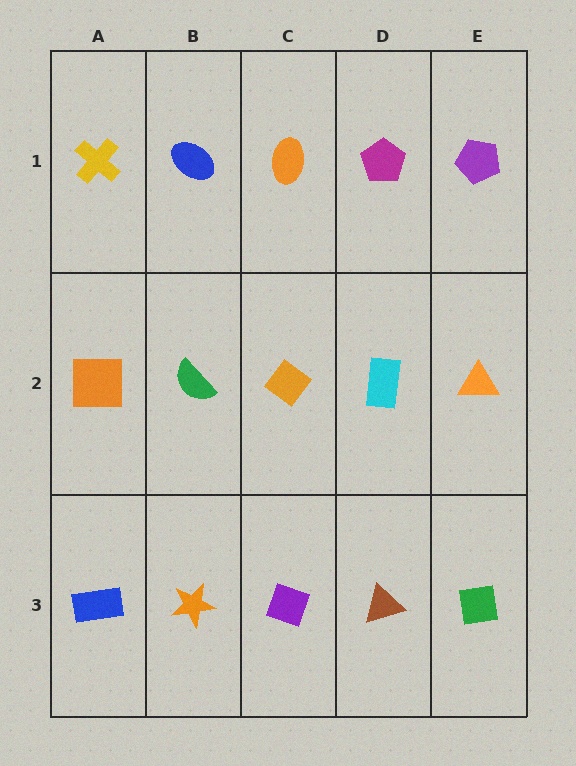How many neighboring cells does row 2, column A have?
3.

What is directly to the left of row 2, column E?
A cyan rectangle.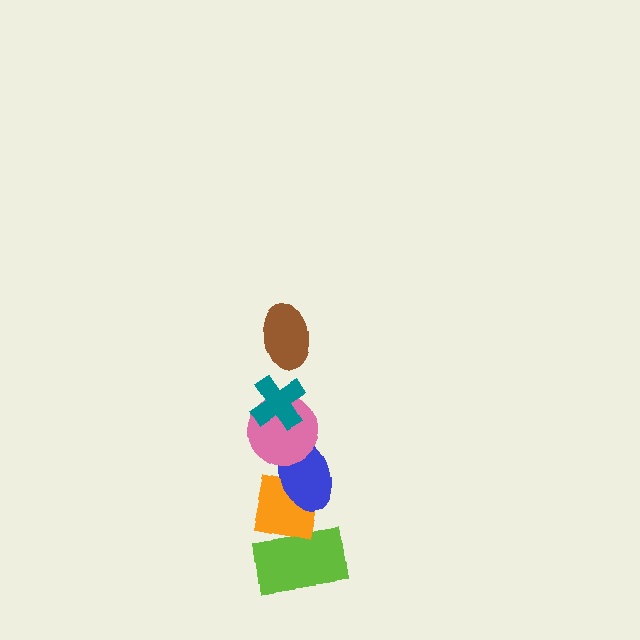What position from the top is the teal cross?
The teal cross is 2nd from the top.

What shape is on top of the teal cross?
The brown ellipse is on top of the teal cross.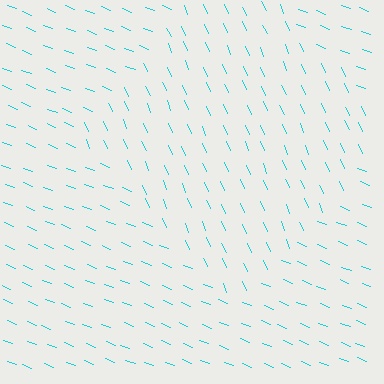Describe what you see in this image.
The image is filled with small cyan line segments. A diamond region in the image has lines oriented differently from the surrounding lines, creating a visible texture boundary.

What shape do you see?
I see a diamond.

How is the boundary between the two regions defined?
The boundary is defined purely by a change in line orientation (approximately 45 degrees difference). All lines are the same color and thickness.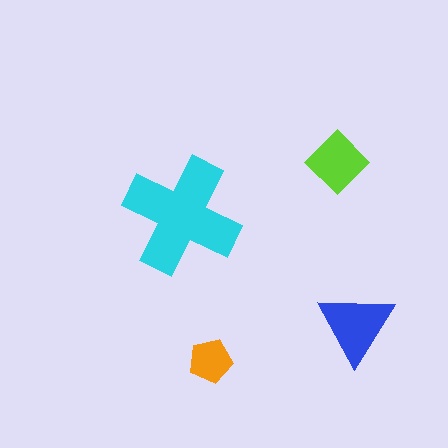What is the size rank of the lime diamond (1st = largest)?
3rd.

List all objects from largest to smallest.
The cyan cross, the blue triangle, the lime diamond, the orange pentagon.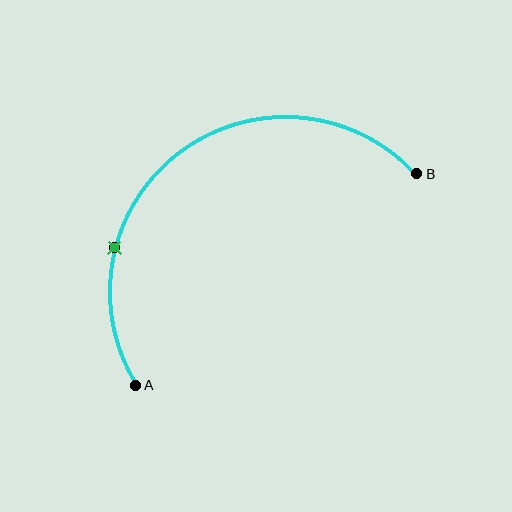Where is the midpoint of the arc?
The arc midpoint is the point on the curve farthest from the straight line joining A and B. It sits above and to the left of that line.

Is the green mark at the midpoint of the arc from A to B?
No. The green mark lies on the arc but is closer to endpoint A. The arc midpoint would be at the point on the curve equidistant along the arc from both A and B.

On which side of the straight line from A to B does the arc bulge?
The arc bulges above and to the left of the straight line connecting A and B.